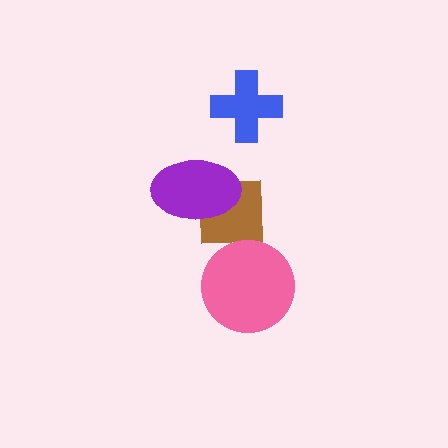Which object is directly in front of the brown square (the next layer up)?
The purple ellipse is directly in front of the brown square.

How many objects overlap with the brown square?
2 objects overlap with the brown square.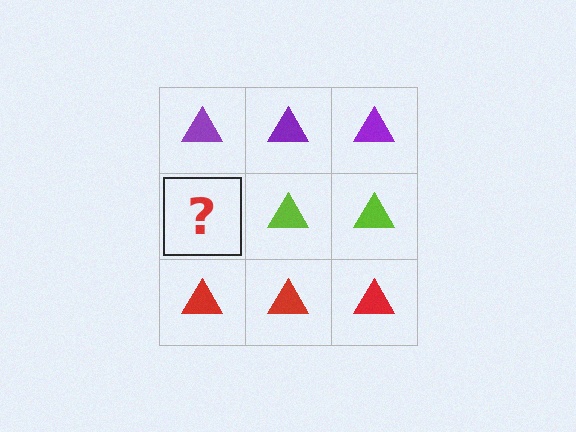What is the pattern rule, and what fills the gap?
The rule is that each row has a consistent color. The gap should be filled with a lime triangle.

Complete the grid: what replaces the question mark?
The question mark should be replaced with a lime triangle.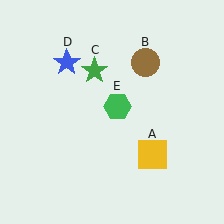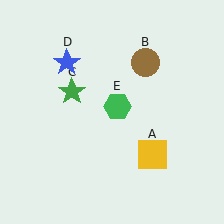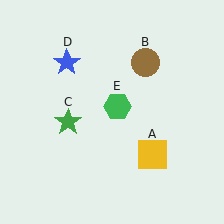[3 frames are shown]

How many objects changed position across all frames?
1 object changed position: green star (object C).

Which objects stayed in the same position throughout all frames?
Yellow square (object A) and brown circle (object B) and blue star (object D) and green hexagon (object E) remained stationary.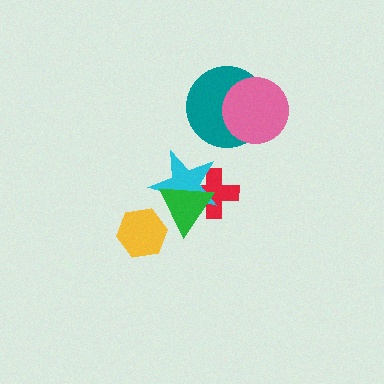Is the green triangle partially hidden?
Yes, it is partially covered by another shape.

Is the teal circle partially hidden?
Yes, it is partially covered by another shape.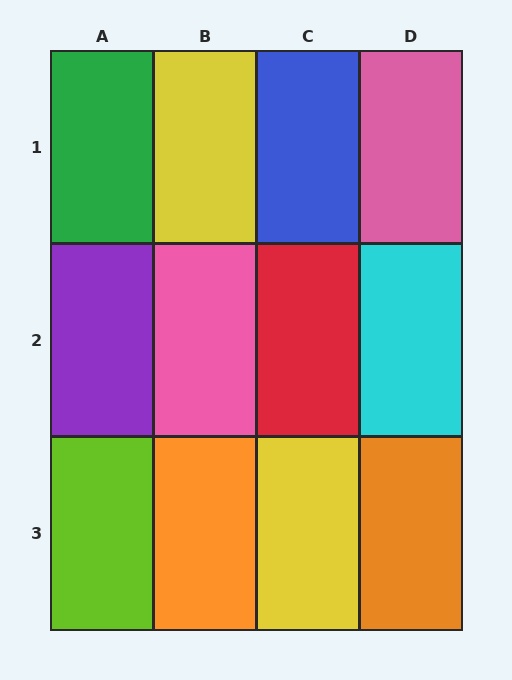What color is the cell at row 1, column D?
Pink.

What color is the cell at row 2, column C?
Red.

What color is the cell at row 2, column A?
Purple.